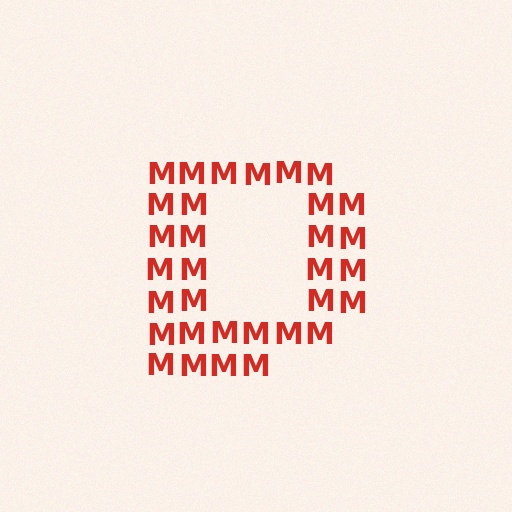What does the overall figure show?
The overall figure shows the letter D.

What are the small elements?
The small elements are letter M's.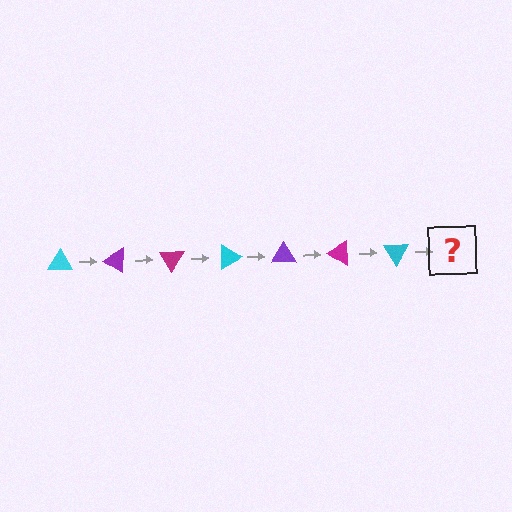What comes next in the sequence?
The next element should be a purple triangle, rotated 210 degrees from the start.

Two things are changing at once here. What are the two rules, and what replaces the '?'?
The two rules are that it rotates 30 degrees each step and the color cycles through cyan, purple, and magenta. The '?' should be a purple triangle, rotated 210 degrees from the start.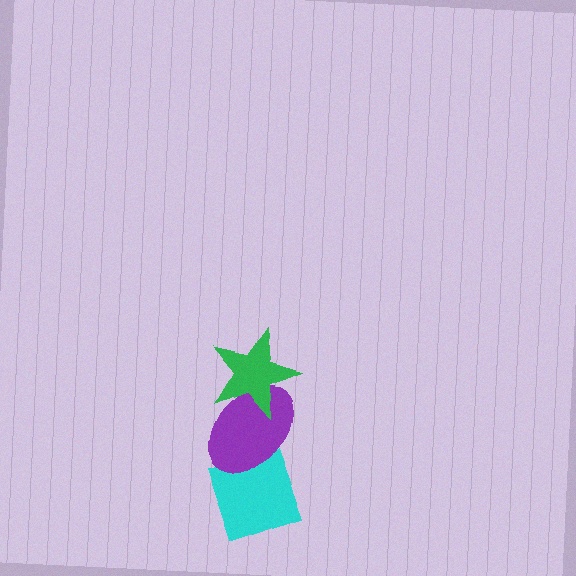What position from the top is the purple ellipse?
The purple ellipse is 2nd from the top.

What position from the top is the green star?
The green star is 1st from the top.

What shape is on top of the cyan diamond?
The purple ellipse is on top of the cyan diamond.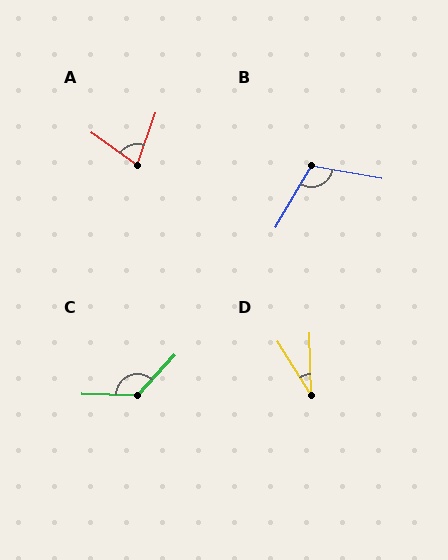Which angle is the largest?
C, at approximately 132 degrees.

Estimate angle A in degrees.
Approximately 74 degrees.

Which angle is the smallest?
D, at approximately 31 degrees.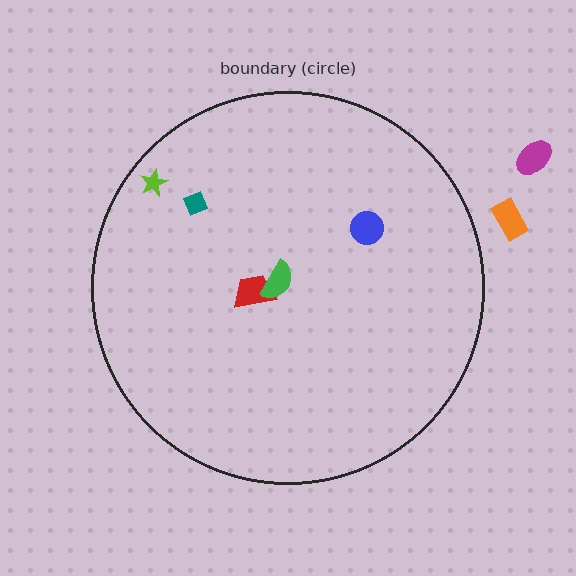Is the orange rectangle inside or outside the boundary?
Outside.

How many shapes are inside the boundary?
5 inside, 2 outside.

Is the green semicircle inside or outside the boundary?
Inside.